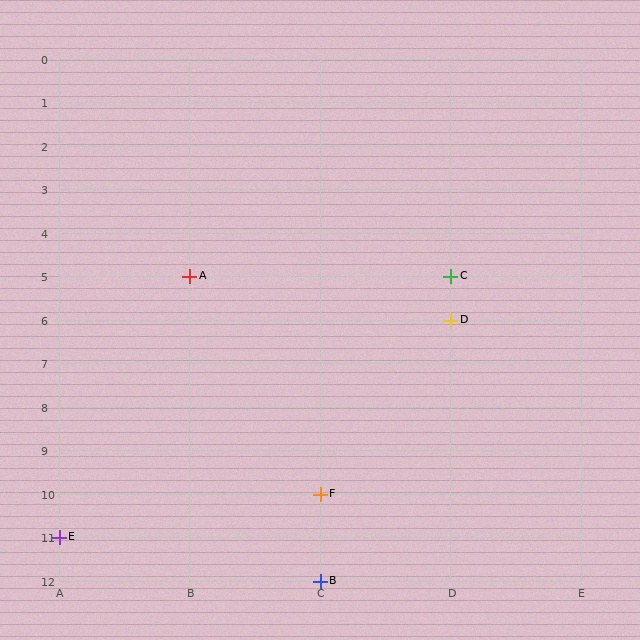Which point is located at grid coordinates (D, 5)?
Point C is at (D, 5).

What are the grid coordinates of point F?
Point F is at grid coordinates (C, 10).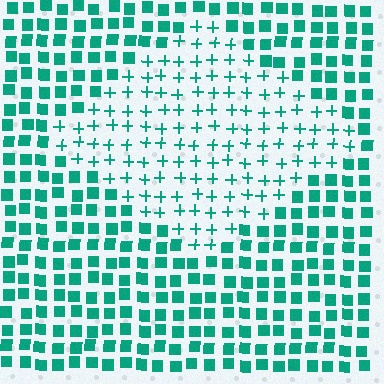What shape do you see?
I see a diamond.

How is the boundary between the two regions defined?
The boundary is defined by a change in element shape: plus signs inside vs. squares outside. All elements share the same color and spacing.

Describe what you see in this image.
The image is filled with small teal elements arranged in a uniform grid. A diamond-shaped region contains plus signs, while the surrounding area contains squares. The boundary is defined purely by the change in element shape.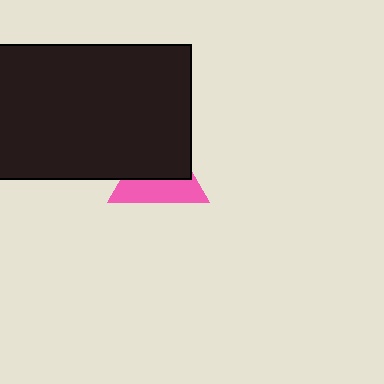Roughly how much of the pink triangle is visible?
About half of it is visible (roughly 47%).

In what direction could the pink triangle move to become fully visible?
The pink triangle could move down. That would shift it out from behind the black rectangle entirely.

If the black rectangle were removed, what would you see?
You would see the complete pink triangle.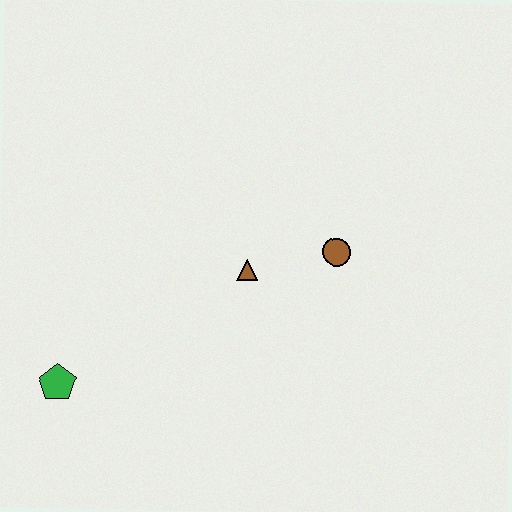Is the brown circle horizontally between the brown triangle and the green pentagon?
No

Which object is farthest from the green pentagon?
The brown circle is farthest from the green pentagon.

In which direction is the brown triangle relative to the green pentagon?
The brown triangle is to the right of the green pentagon.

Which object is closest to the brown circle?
The brown triangle is closest to the brown circle.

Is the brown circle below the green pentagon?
No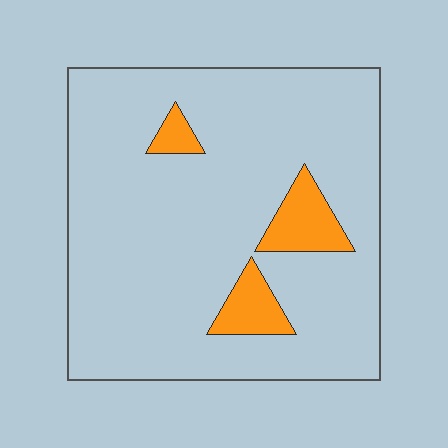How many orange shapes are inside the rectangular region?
3.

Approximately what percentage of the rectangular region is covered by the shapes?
Approximately 10%.